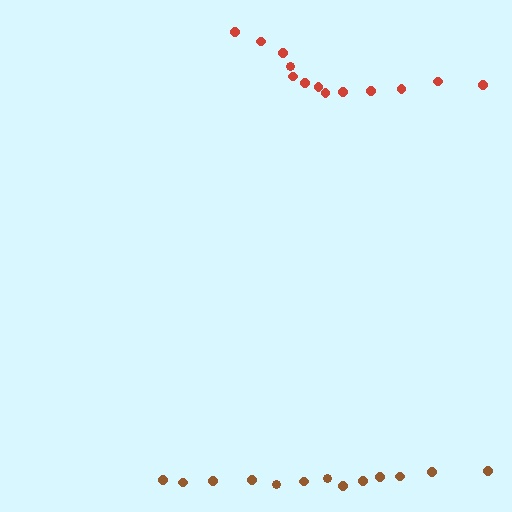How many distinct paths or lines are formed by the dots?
There are 2 distinct paths.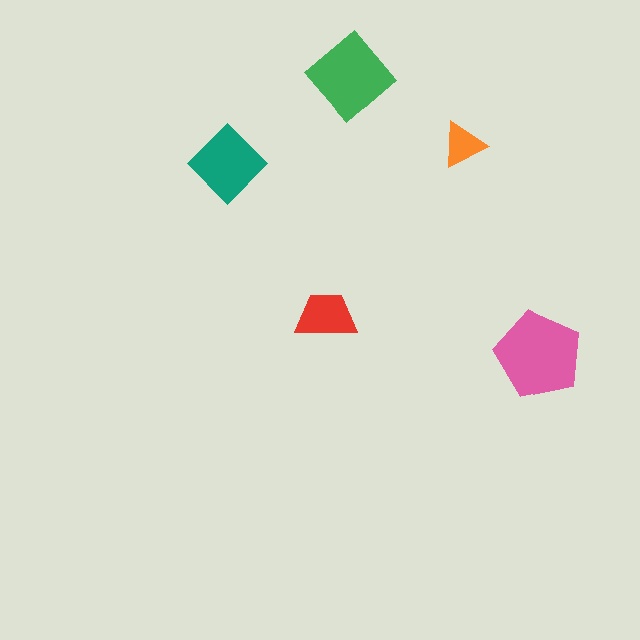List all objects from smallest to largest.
The orange triangle, the red trapezoid, the teal diamond, the green diamond, the pink pentagon.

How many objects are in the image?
There are 5 objects in the image.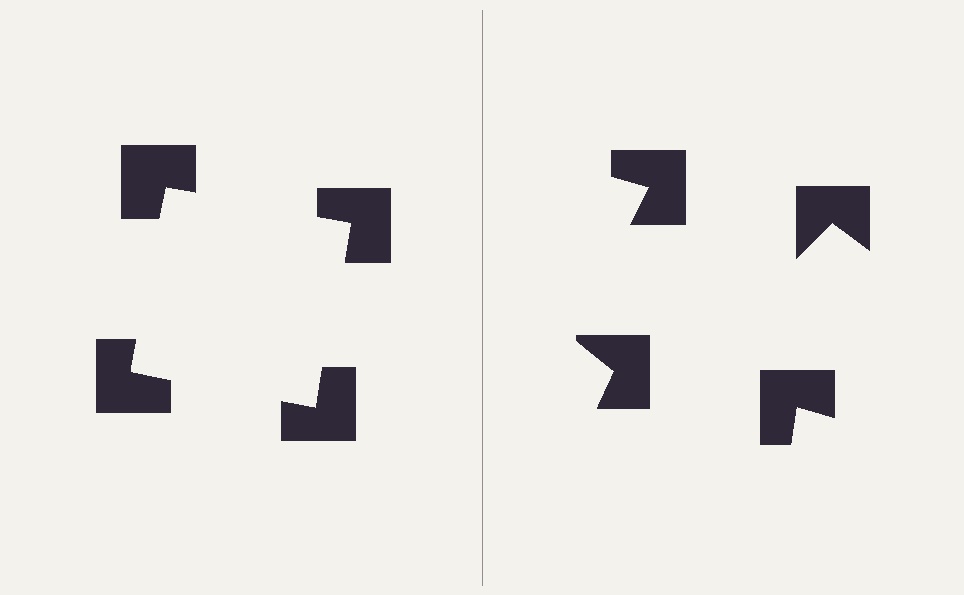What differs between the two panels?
The notched squares are positioned identically on both sides; only the wedge orientations differ. On the left they align to a square; on the right they are misaligned.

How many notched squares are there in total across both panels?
8 — 4 on each side.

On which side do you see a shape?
An illusory square appears on the left side. On the right side the wedge cuts are rotated, so no coherent shape forms.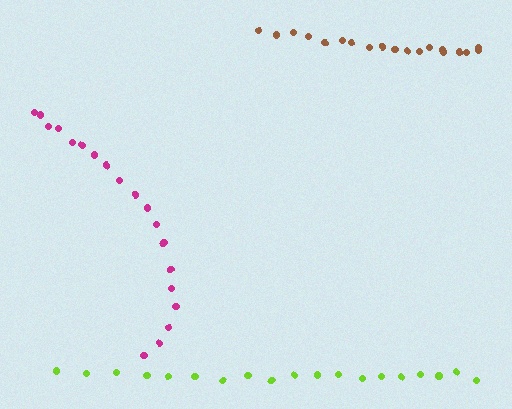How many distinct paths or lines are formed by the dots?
There are 3 distinct paths.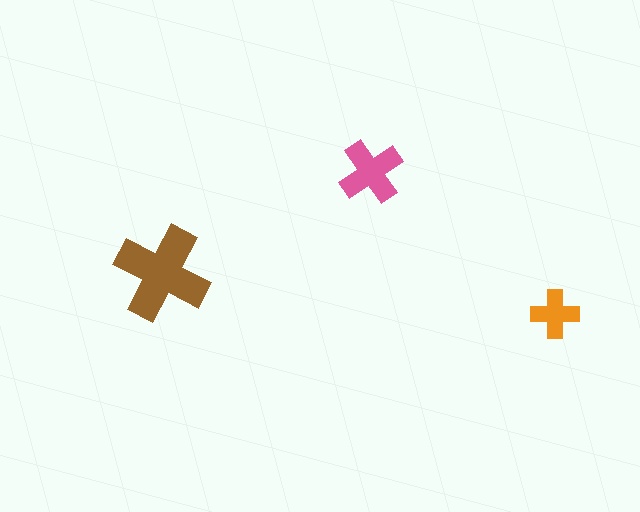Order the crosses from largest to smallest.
the brown one, the pink one, the orange one.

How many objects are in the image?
There are 3 objects in the image.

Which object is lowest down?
The orange cross is bottommost.